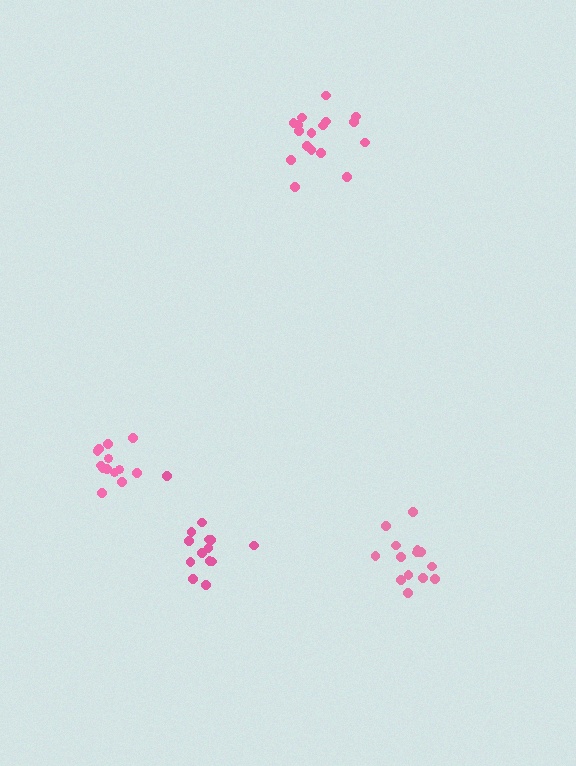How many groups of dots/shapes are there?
There are 4 groups.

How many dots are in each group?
Group 1: 14 dots, Group 2: 14 dots, Group 3: 17 dots, Group 4: 13 dots (58 total).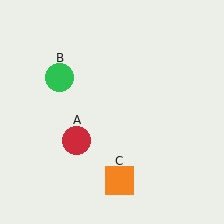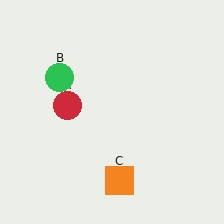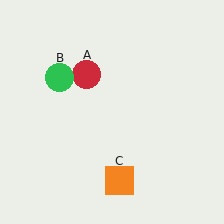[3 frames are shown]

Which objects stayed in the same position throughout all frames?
Green circle (object B) and orange square (object C) remained stationary.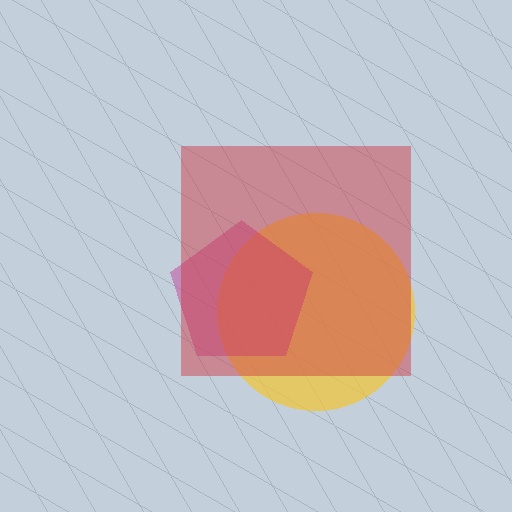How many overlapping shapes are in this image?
There are 3 overlapping shapes in the image.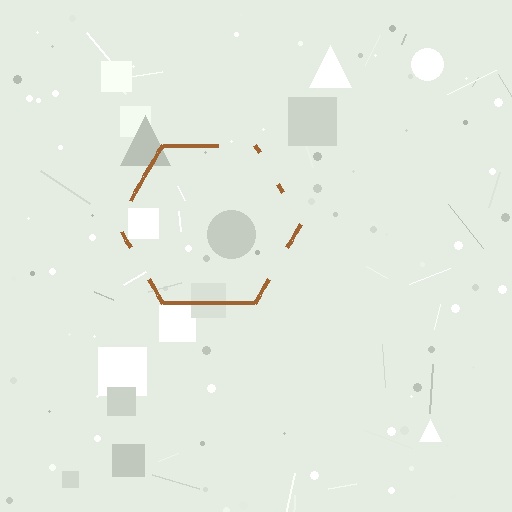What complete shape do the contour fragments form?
The contour fragments form a hexagon.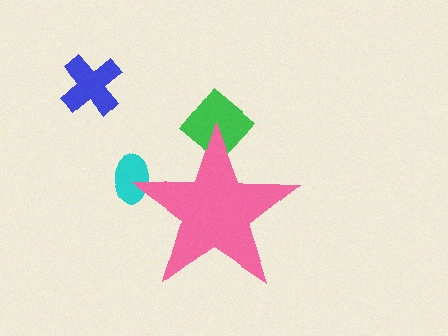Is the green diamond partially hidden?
Yes, the green diamond is partially hidden behind the pink star.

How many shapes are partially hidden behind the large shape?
2 shapes are partially hidden.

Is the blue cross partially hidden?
No, the blue cross is fully visible.